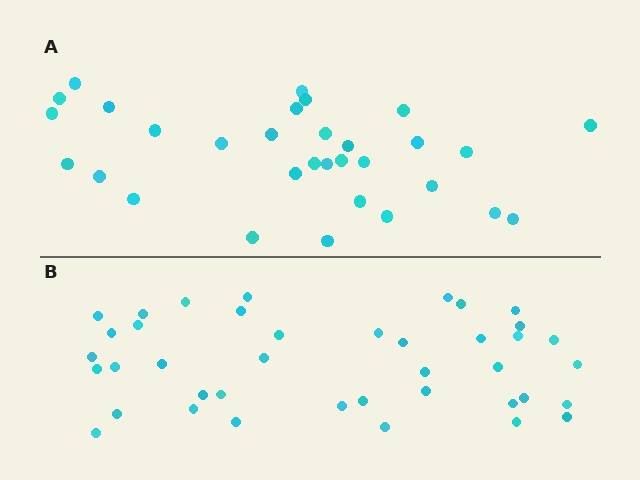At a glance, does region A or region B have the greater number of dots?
Region B (the bottom region) has more dots.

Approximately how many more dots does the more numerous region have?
Region B has roughly 8 or so more dots than region A.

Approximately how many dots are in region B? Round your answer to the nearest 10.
About 40 dots.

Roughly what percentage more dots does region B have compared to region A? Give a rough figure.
About 30% more.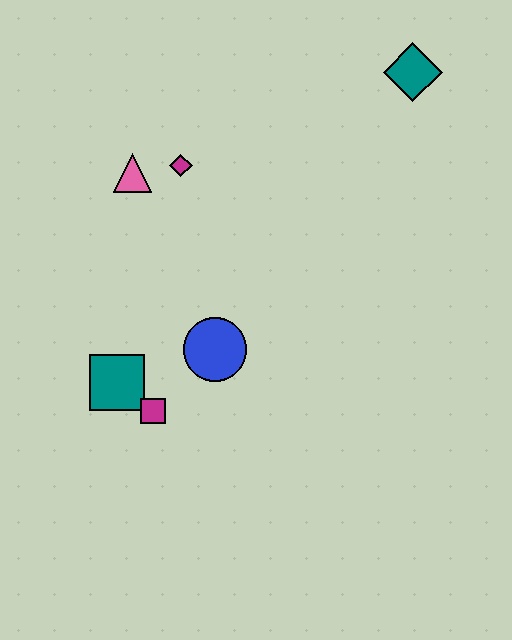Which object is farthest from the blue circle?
The teal diamond is farthest from the blue circle.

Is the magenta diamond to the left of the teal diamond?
Yes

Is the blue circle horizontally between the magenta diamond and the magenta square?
No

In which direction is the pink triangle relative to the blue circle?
The pink triangle is above the blue circle.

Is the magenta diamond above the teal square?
Yes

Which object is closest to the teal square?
The magenta square is closest to the teal square.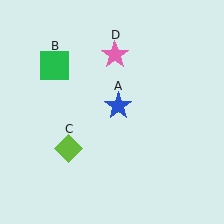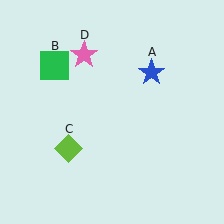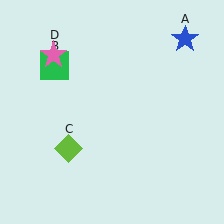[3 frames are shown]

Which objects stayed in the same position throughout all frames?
Green square (object B) and lime diamond (object C) remained stationary.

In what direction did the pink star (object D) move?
The pink star (object D) moved left.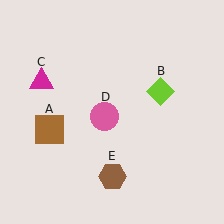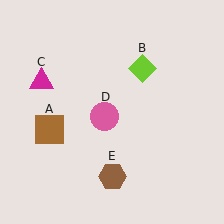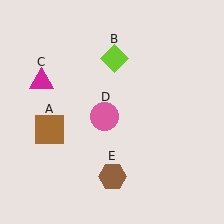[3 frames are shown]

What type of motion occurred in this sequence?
The lime diamond (object B) rotated counterclockwise around the center of the scene.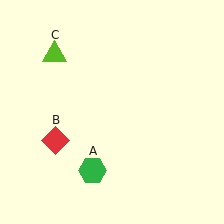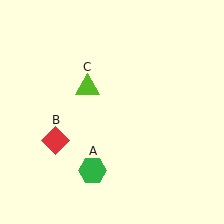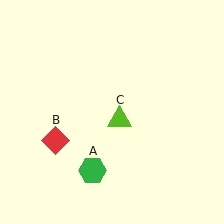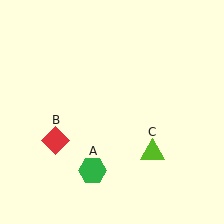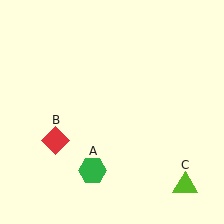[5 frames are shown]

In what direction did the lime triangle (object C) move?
The lime triangle (object C) moved down and to the right.